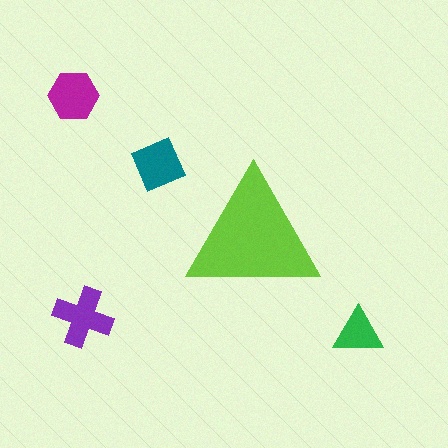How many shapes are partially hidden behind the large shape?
0 shapes are partially hidden.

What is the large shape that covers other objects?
A lime triangle.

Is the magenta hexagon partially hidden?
No, the magenta hexagon is fully visible.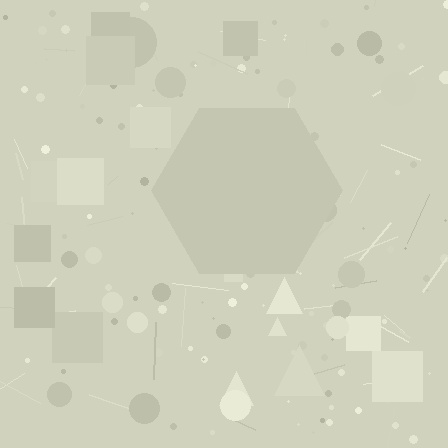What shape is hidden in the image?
A hexagon is hidden in the image.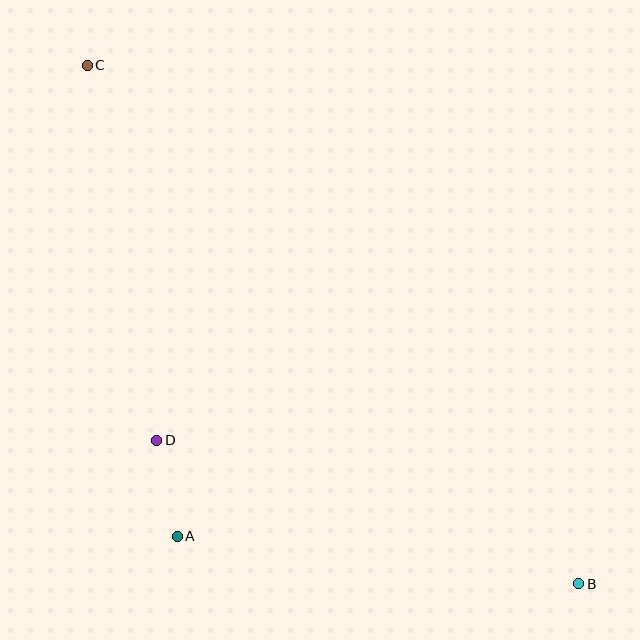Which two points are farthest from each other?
Points B and C are farthest from each other.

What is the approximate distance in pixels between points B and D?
The distance between B and D is approximately 446 pixels.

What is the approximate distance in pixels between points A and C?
The distance between A and C is approximately 480 pixels.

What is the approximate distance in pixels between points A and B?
The distance between A and B is approximately 404 pixels.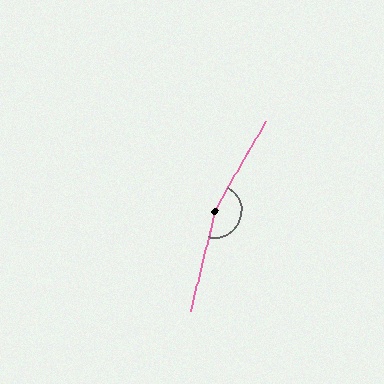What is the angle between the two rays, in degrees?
Approximately 164 degrees.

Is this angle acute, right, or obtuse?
It is obtuse.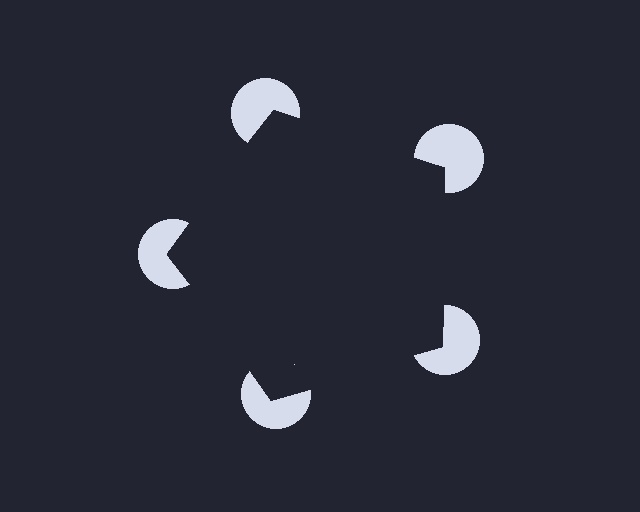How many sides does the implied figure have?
5 sides.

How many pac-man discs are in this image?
There are 5 — one at each vertex of the illusory pentagon.